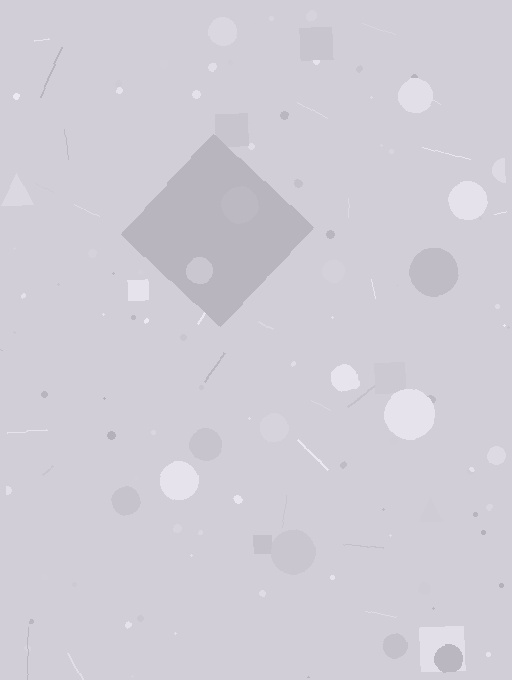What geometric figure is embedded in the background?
A diamond is embedded in the background.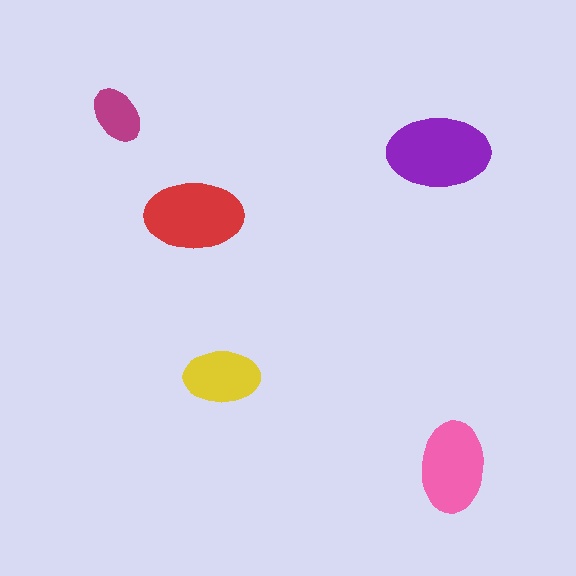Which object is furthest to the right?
The pink ellipse is rightmost.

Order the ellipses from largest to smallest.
the purple one, the red one, the pink one, the yellow one, the magenta one.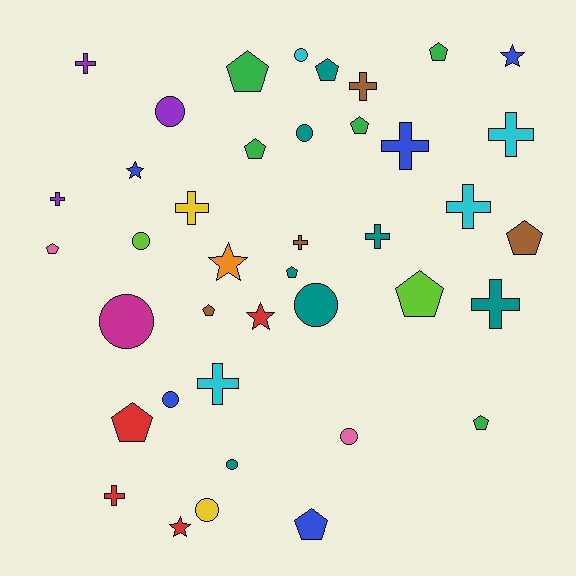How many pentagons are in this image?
There are 13 pentagons.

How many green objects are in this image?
There are 5 green objects.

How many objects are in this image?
There are 40 objects.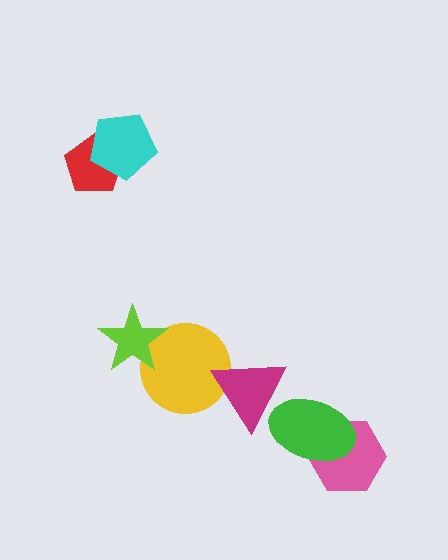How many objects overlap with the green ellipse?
2 objects overlap with the green ellipse.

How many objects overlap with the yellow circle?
2 objects overlap with the yellow circle.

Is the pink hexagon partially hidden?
Yes, it is partially covered by another shape.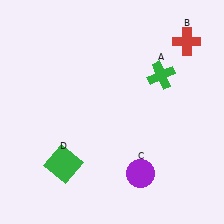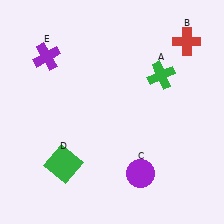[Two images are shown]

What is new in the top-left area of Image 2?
A purple cross (E) was added in the top-left area of Image 2.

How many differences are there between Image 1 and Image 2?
There is 1 difference between the two images.